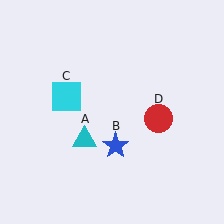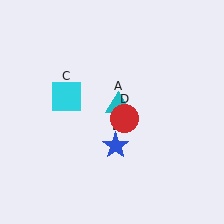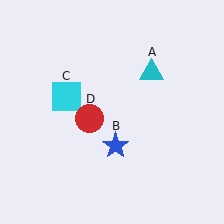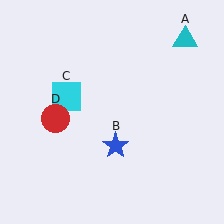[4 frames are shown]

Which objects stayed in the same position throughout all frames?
Blue star (object B) and cyan square (object C) remained stationary.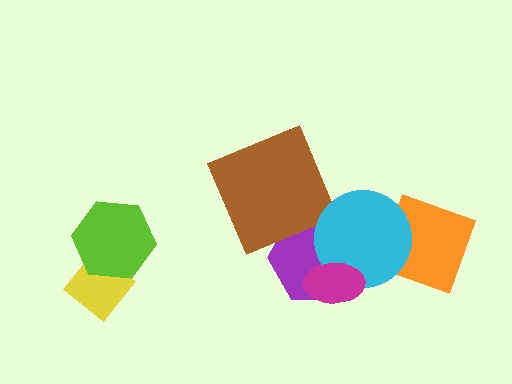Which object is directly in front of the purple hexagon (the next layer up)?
The brown square is directly in front of the purple hexagon.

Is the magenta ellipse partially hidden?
No, no other shape covers it.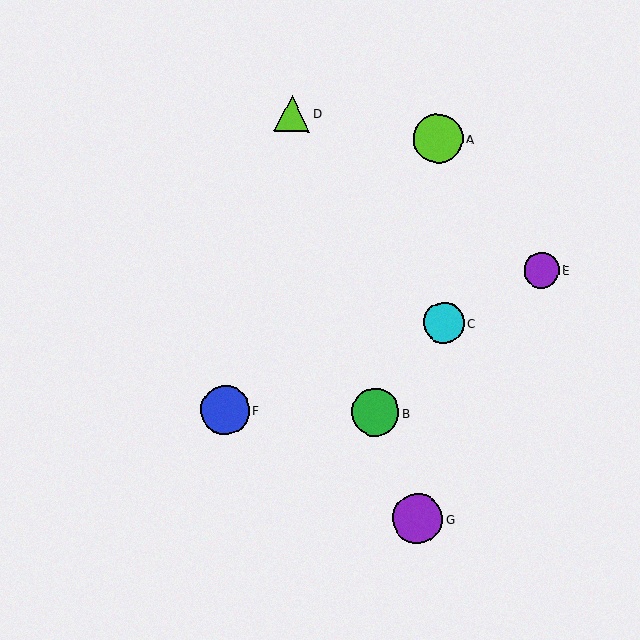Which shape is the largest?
The purple circle (labeled G) is the largest.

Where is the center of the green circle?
The center of the green circle is at (375, 412).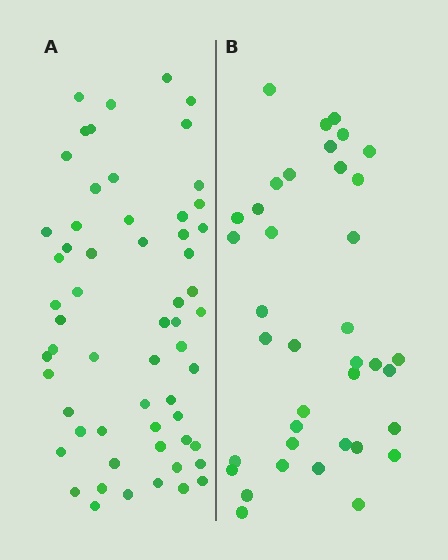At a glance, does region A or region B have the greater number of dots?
Region A (the left region) has more dots.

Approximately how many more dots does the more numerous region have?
Region A has approximately 20 more dots than region B.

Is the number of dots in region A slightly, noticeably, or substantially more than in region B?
Region A has substantially more. The ratio is roughly 1.6 to 1.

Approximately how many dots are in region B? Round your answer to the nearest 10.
About 40 dots. (The exact count is 38, which rounds to 40.)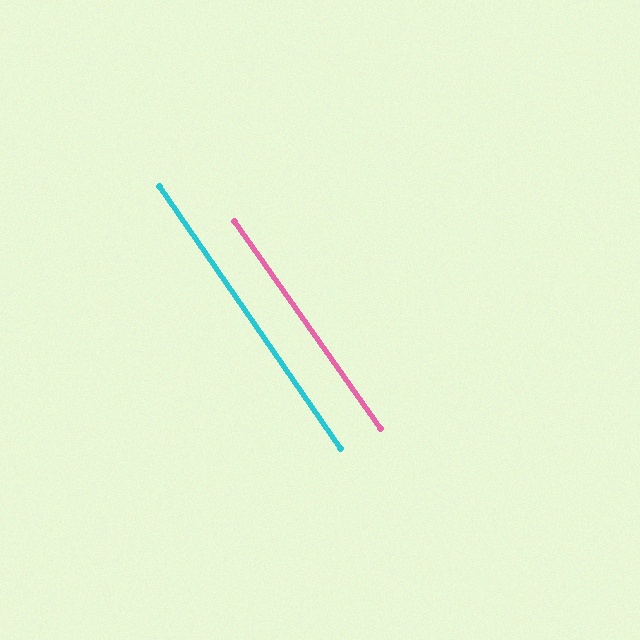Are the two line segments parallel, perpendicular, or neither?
Parallel — their directions differ by only 0.5°.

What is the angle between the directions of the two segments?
Approximately 1 degree.